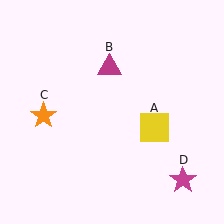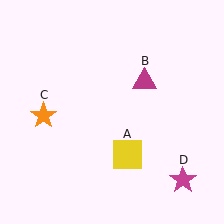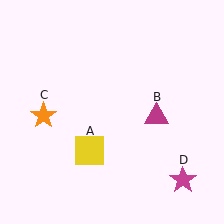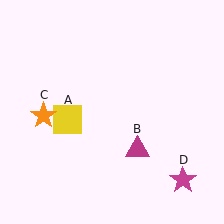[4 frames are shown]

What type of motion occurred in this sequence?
The yellow square (object A), magenta triangle (object B) rotated clockwise around the center of the scene.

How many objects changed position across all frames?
2 objects changed position: yellow square (object A), magenta triangle (object B).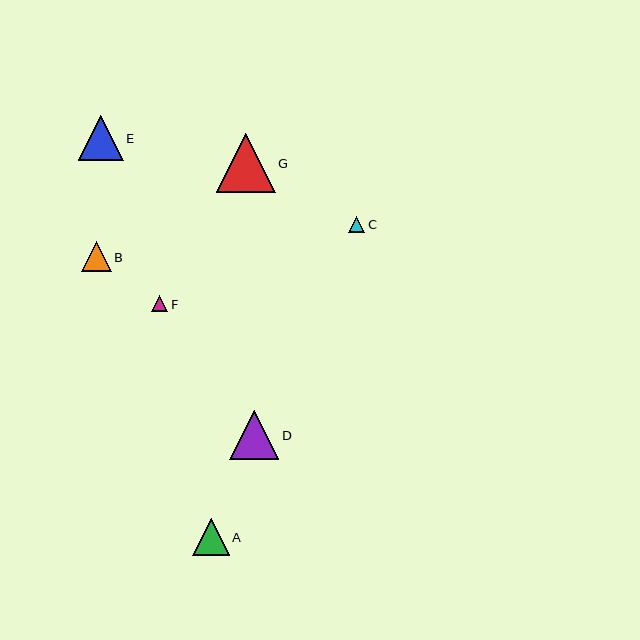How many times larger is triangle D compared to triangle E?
Triangle D is approximately 1.1 times the size of triangle E.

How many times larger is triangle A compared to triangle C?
Triangle A is approximately 2.2 times the size of triangle C.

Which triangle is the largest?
Triangle G is the largest with a size of approximately 59 pixels.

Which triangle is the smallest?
Triangle F is the smallest with a size of approximately 16 pixels.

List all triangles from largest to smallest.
From largest to smallest: G, D, E, A, B, C, F.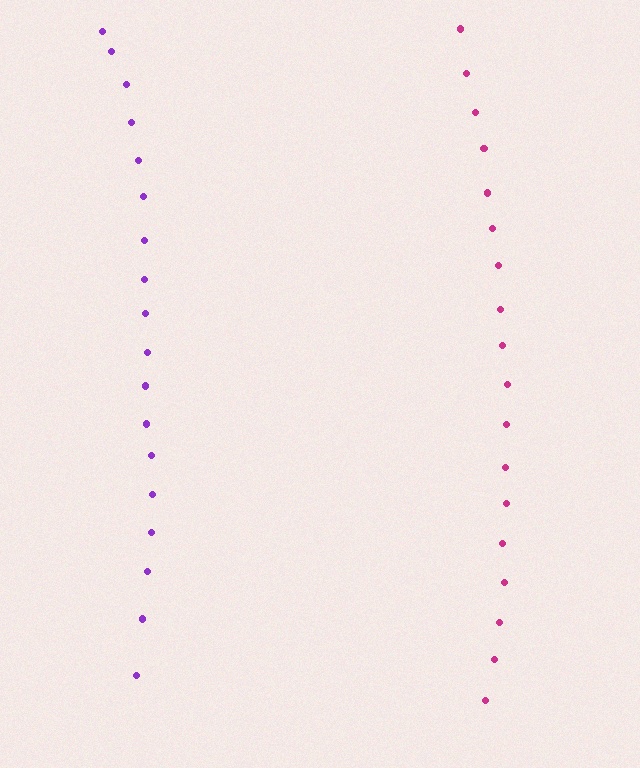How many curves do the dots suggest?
There are 2 distinct paths.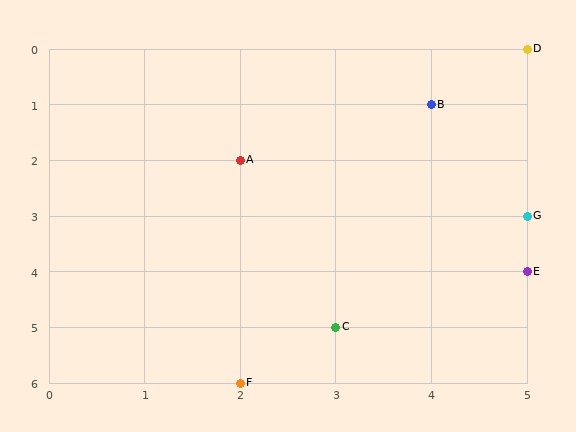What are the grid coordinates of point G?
Point G is at grid coordinates (5, 3).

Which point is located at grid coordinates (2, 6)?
Point F is at (2, 6).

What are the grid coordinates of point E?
Point E is at grid coordinates (5, 4).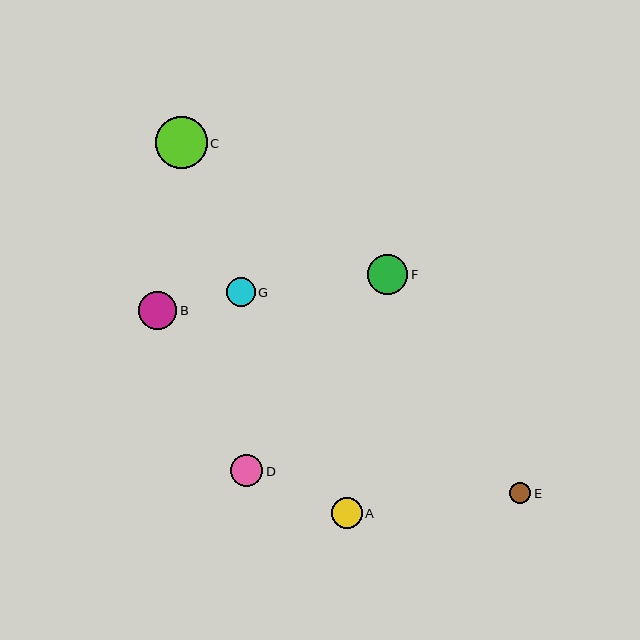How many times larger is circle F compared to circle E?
Circle F is approximately 1.9 times the size of circle E.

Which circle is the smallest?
Circle E is the smallest with a size of approximately 21 pixels.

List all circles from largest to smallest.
From largest to smallest: C, F, B, D, A, G, E.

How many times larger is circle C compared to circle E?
Circle C is approximately 2.4 times the size of circle E.